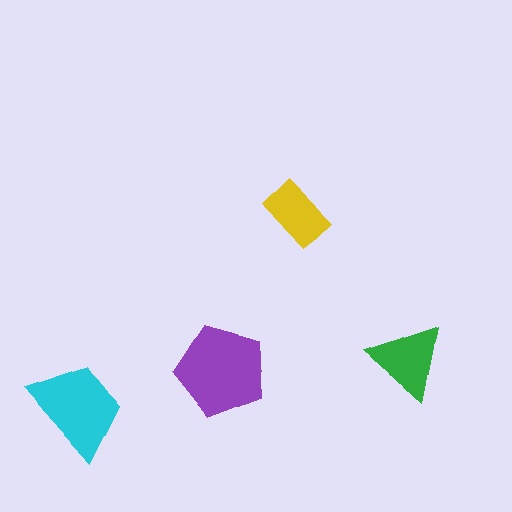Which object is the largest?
The purple pentagon.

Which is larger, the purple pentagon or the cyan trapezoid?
The purple pentagon.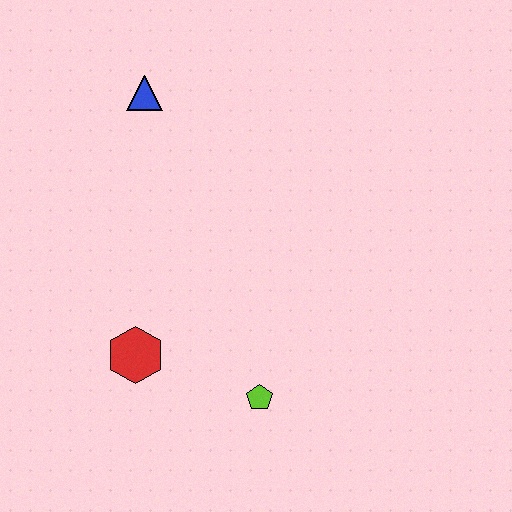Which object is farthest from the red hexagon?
The blue triangle is farthest from the red hexagon.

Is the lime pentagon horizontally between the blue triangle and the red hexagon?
No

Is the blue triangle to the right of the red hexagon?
Yes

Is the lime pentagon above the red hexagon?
No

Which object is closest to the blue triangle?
The red hexagon is closest to the blue triangle.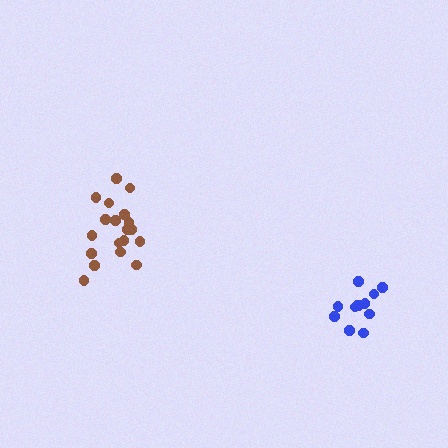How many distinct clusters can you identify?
There are 2 distinct clusters.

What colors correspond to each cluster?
The clusters are colored: brown, blue.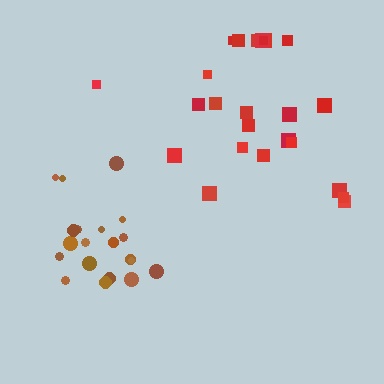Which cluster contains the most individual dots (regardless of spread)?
Red (25).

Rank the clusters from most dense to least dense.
brown, red.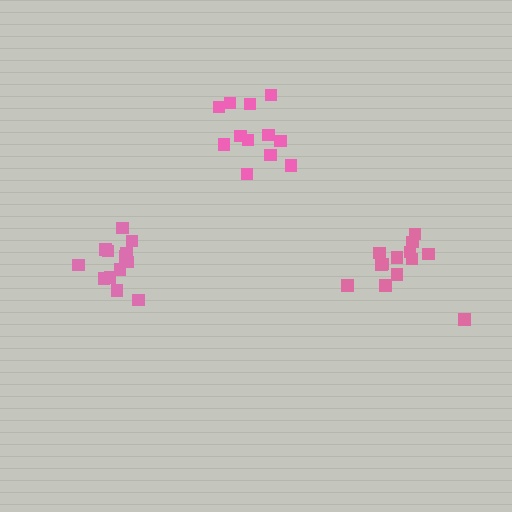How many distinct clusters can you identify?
There are 3 distinct clusters.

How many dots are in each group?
Group 1: 12 dots, Group 2: 13 dots, Group 3: 13 dots (38 total).